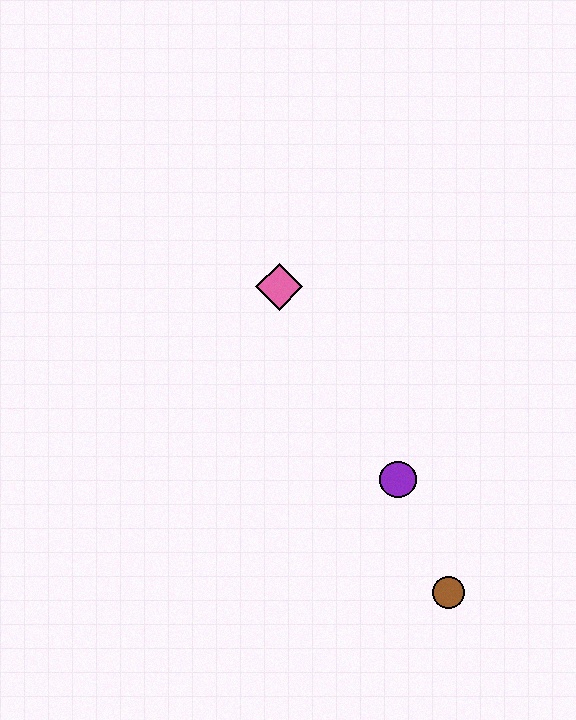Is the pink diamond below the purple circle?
No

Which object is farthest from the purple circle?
The pink diamond is farthest from the purple circle.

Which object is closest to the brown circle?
The purple circle is closest to the brown circle.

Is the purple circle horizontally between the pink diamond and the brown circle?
Yes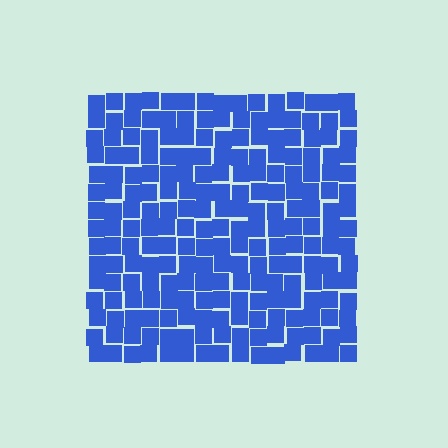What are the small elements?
The small elements are squares.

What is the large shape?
The large shape is a square.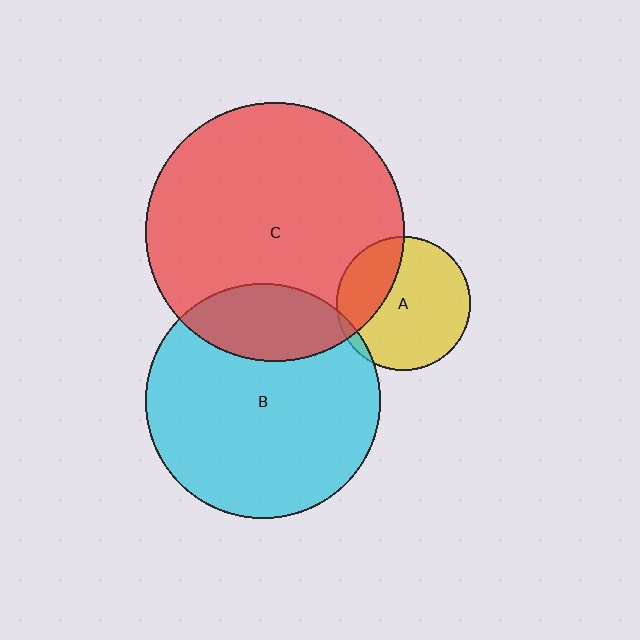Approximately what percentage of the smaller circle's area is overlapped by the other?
Approximately 5%.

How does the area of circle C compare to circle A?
Approximately 3.7 times.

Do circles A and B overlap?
Yes.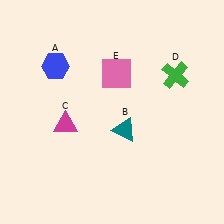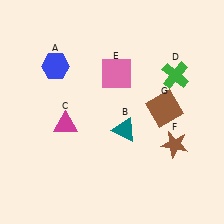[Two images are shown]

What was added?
A brown star (F), a brown square (G) were added in Image 2.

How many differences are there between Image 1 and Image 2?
There are 2 differences between the two images.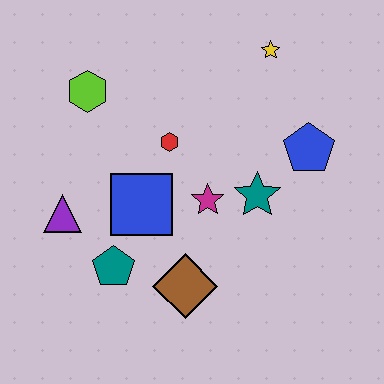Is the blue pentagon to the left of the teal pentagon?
No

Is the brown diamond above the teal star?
No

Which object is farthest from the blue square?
The yellow star is farthest from the blue square.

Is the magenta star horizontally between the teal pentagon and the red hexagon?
No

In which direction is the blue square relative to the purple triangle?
The blue square is to the right of the purple triangle.